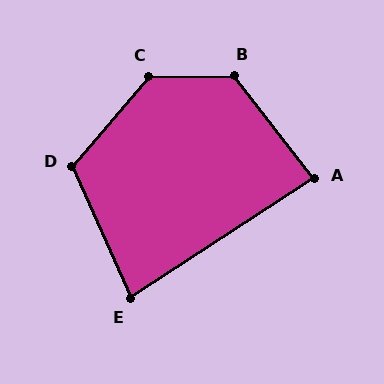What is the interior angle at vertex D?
Approximately 115 degrees (obtuse).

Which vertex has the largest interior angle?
C, at approximately 131 degrees.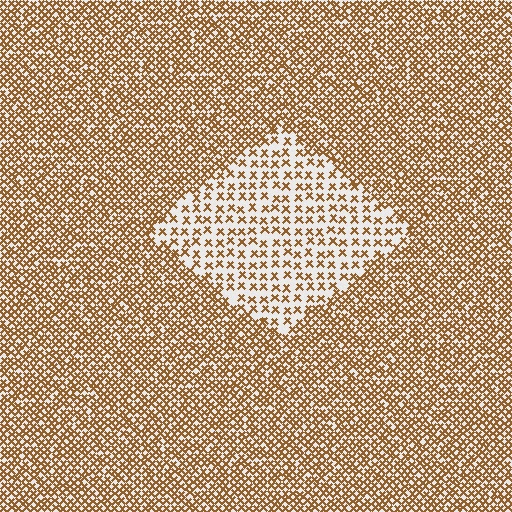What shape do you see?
I see a diamond.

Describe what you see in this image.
The image contains small brown elements arranged at two different densities. A diamond-shaped region is visible where the elements are less densely packed than the surrounding area.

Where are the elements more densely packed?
The elements are more densely packed outside the diamond boundary.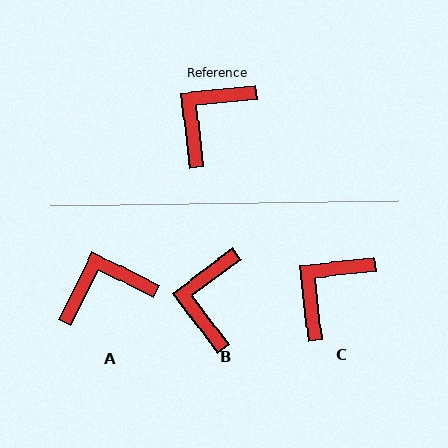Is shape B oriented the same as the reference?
No, it is off by about 30 degrees.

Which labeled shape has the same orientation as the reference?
C.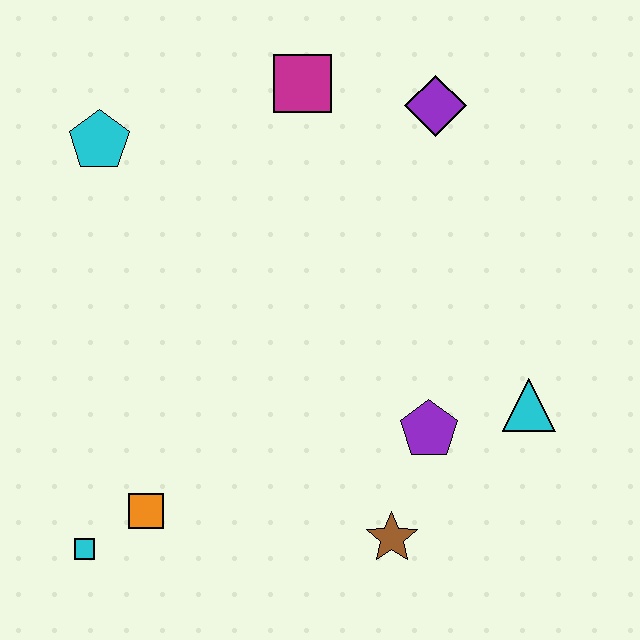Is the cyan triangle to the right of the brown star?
Yes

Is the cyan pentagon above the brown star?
Yes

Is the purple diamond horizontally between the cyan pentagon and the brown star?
No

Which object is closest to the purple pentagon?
The cyan triangle is closest to the purple pentagon.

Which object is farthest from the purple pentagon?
The cyan pentagon is farthest from the purple pentagon.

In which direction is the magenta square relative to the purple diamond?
The magenta square is to the left of the purple diamond.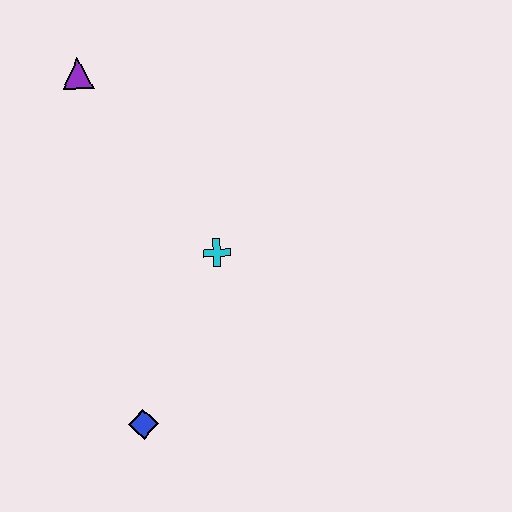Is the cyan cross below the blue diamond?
No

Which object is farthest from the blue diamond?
The purple triangle is farthest from the blue diamond.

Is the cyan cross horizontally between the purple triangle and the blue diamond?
No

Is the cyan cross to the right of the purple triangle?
Yes